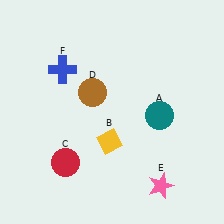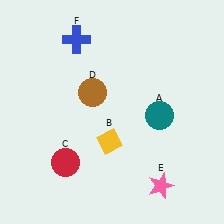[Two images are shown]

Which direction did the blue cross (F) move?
The blue cross (F) moved up.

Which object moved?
The blue cross (F) moved up.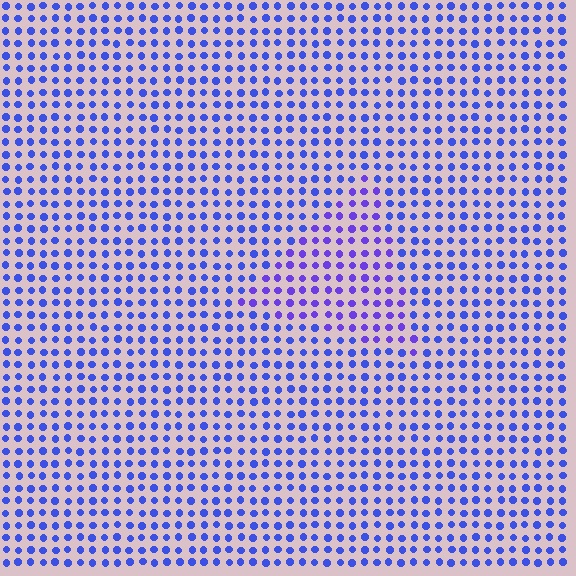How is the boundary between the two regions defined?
The boundary is defined purely by a slight shift in hue (about 25 degrees). Spacing, size, and orientation are identical on both sides.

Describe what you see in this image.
The image is filled with small blue elements in a uniform arrangement. A triangle-shaped region is visible where the elements are tinted to a slightly different hue, forming a subtle color boundary.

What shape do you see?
I see a triangle.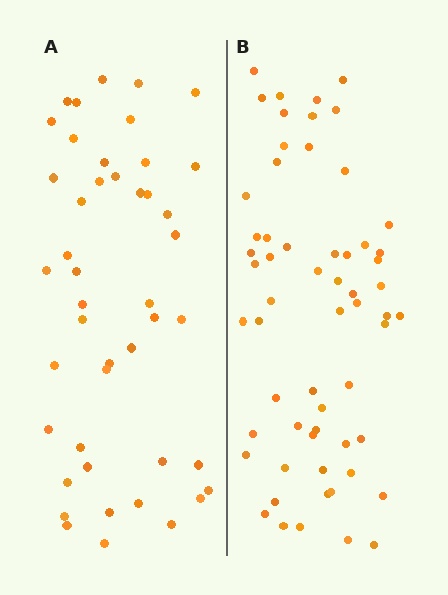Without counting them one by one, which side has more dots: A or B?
Region B (the right region) has more dots.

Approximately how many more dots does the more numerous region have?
Region B has approximately 15 more dots than region A.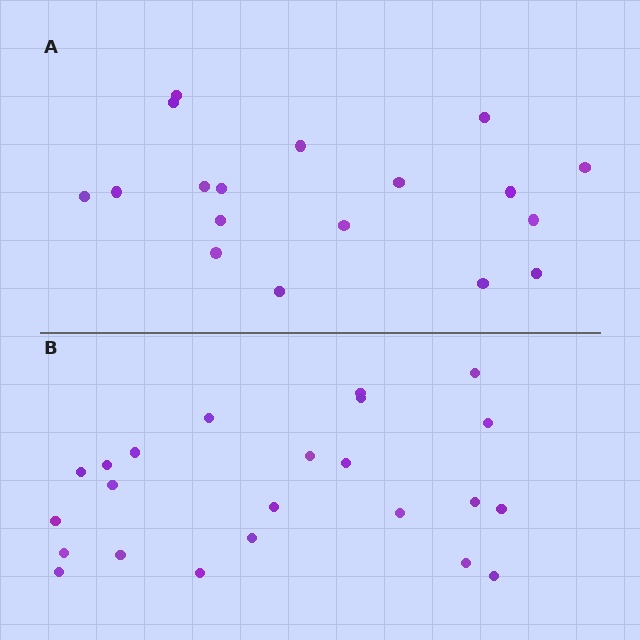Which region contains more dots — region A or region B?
Region B (the bottom region) has more dots.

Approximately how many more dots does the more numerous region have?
Region B has about 5 more dots than region A.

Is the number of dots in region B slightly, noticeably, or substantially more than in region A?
Region B has noticeably more, but not dramatically so. The ratio is roughly 1.3 to 1.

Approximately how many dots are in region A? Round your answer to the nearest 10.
About 20 dots. (The exact count is 18, which rounds to 20.)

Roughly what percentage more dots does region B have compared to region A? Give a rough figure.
About 30% more.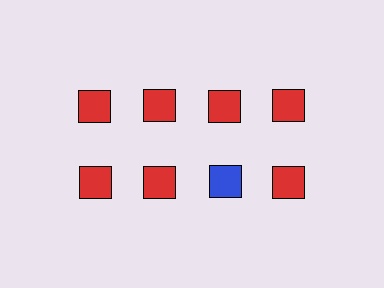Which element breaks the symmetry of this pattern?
The blue square in the second row, center column breaks the symmetry. All other shapes are red squares.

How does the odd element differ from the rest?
It has a different color: blue instead of red.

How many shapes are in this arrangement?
There are 8 shapes arranged in a grid pattern.